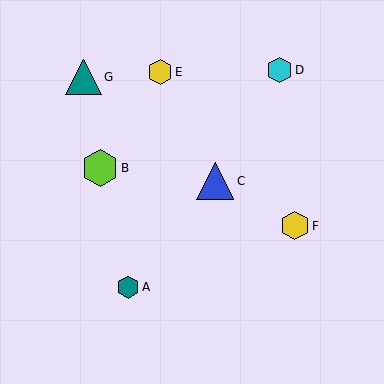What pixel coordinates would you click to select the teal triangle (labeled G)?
Click at (83, 77) to select the teal triangle G.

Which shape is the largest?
The blue triangle (labeled C) is the largest.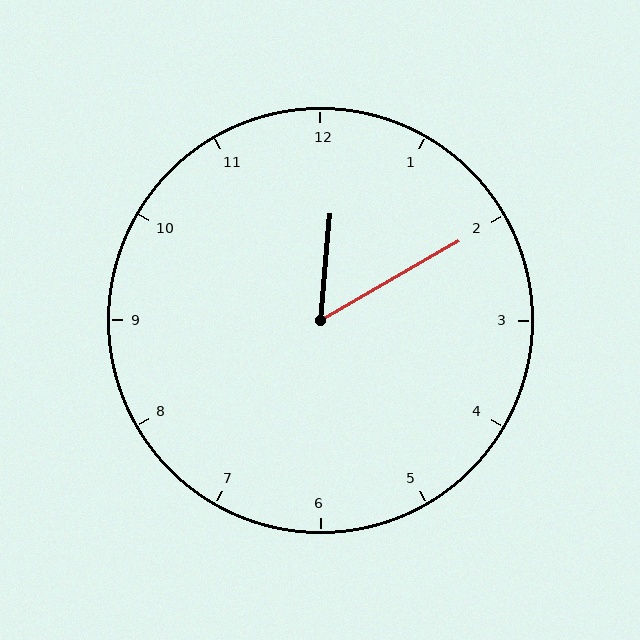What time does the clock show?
12:10.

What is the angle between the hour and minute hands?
Approximately 55 degrees.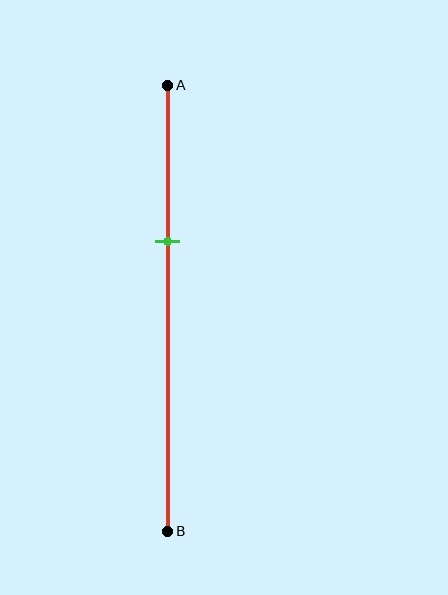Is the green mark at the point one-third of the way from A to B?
Yes, the mark is approximately at the one-third point.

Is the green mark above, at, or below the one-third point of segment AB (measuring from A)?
The green mark is approximately at the one-third point of segment AB.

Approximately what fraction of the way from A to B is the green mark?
The green mark is approximately 35% of the way from A to B.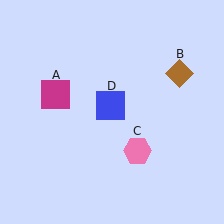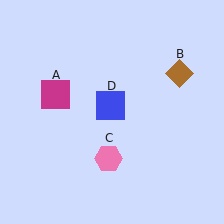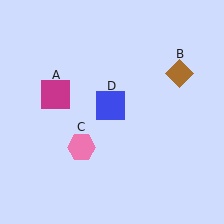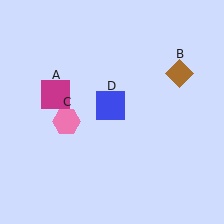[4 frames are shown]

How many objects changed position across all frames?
1 object changed position: pink hexagon (object C).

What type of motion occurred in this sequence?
The pink hexagon (object C) rotated clockwise around the center of the scene.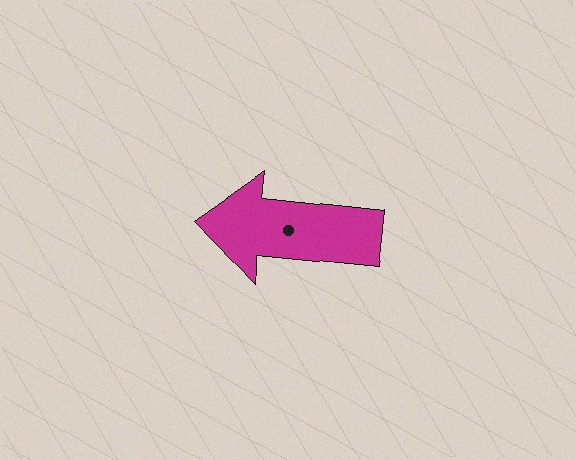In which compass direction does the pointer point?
West.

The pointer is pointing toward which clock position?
Roughly 9 o'clock.